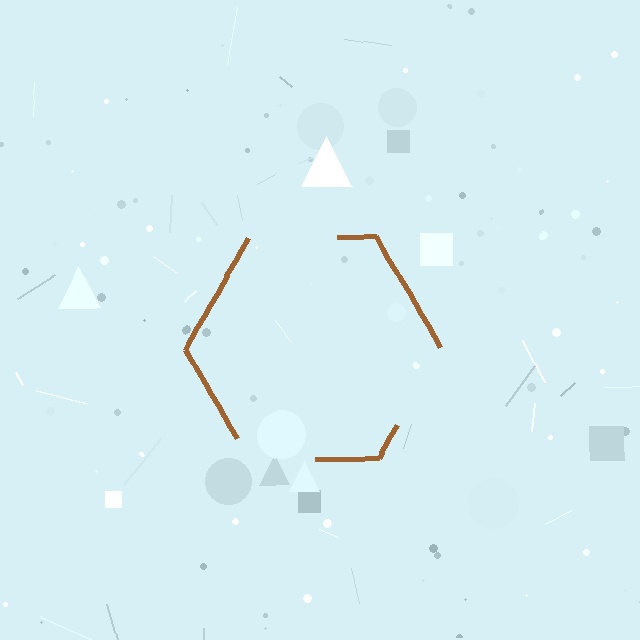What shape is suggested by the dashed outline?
The dashed outline suggests a hexagon.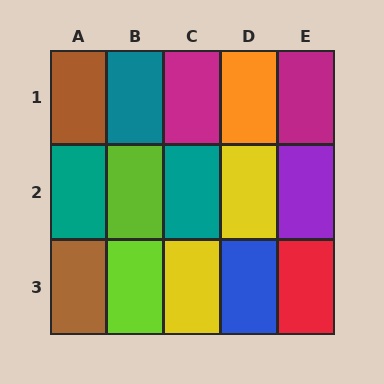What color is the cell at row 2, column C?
Teal.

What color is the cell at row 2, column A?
Teal.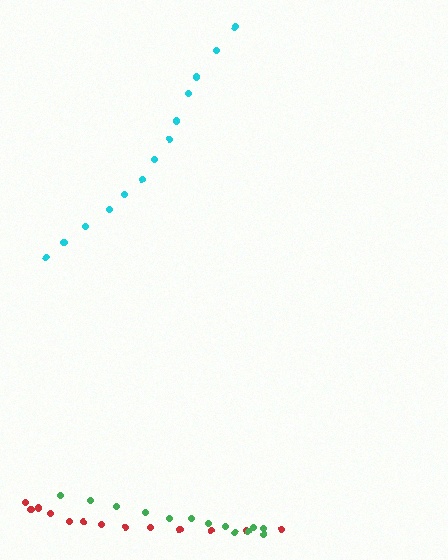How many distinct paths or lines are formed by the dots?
There are 3 distinct paths.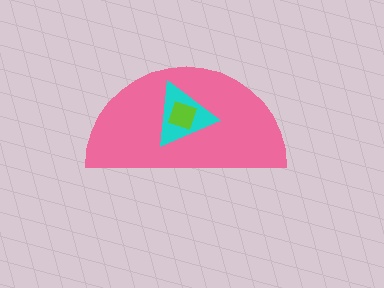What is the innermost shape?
The lime diamond.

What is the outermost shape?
The pink semicircle.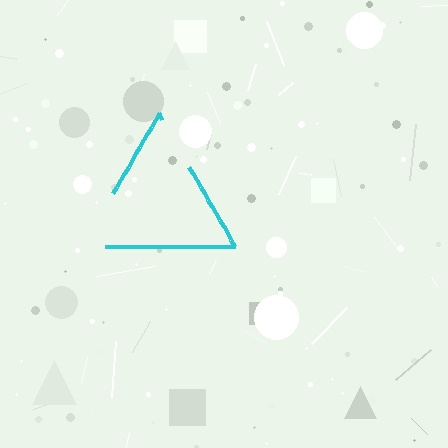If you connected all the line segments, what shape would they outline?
They would outline a triangle.